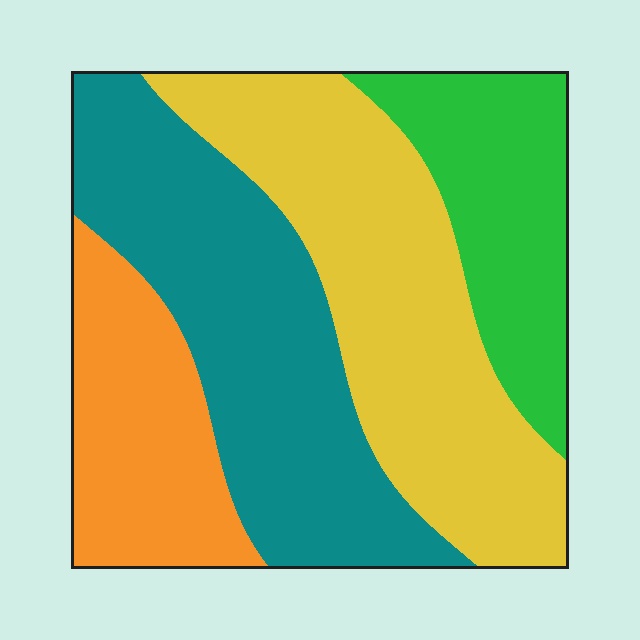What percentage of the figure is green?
Green covers 17% of the figure.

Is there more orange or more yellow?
Yellow.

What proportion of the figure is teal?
Teal takes up about one third (1/3) of the figure.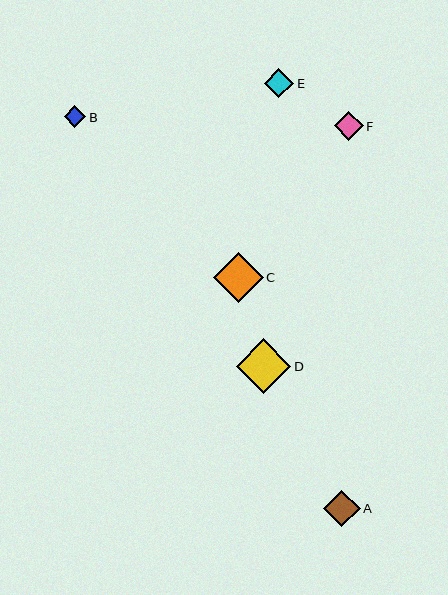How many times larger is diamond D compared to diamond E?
Diamond D is approximately 1.9 times the size of diamond E.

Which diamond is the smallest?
Diamond B is the smallest with a size of approximately 22 pixels.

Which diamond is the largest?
Diamond D is the largest with a size of approximately 55 pixels.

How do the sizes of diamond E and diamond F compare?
Diamond E and diamond F are approximately the same size.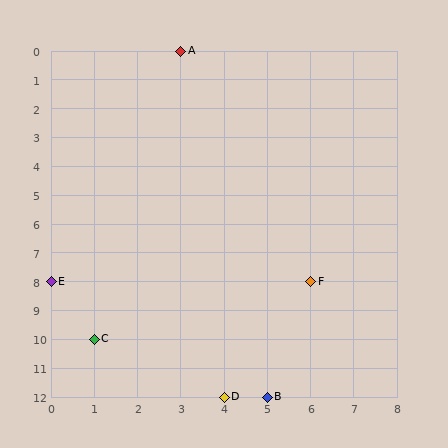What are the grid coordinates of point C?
Point C is at grid coordinates (1, 10).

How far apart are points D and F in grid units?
Points D and F are 2 columns and 4 rows apart (about 4.5 grid units diagonally).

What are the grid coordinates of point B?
Point B is at grid coordinates (5, 12).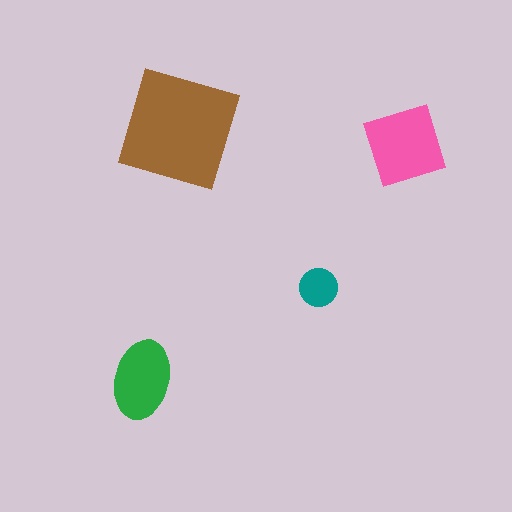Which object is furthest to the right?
The pink diamond is rightmost.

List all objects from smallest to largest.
The teal circle, the green ellipse, the pink diamond, the brown square.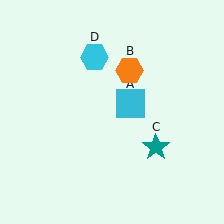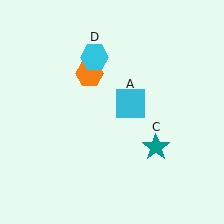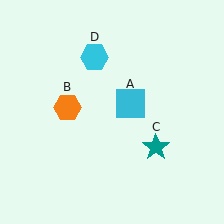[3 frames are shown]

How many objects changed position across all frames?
1 object changed position: orange hexagon (object B).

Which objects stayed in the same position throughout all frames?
Cyan square (object A) and teal star (object C) and cyan hexagon (object D) remained stationary.